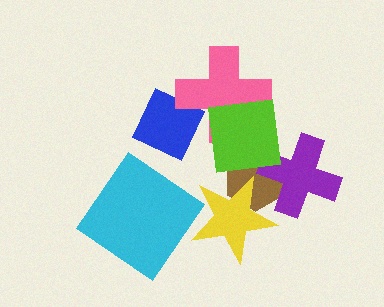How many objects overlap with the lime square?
3 objects overlap with the lime square.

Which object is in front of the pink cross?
The lime square is in front of the pink cross.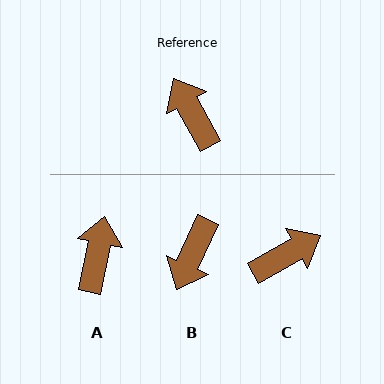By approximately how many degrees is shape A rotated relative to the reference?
Approximately 41 degrees clockwise.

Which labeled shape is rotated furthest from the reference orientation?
B, about 126 degrees away.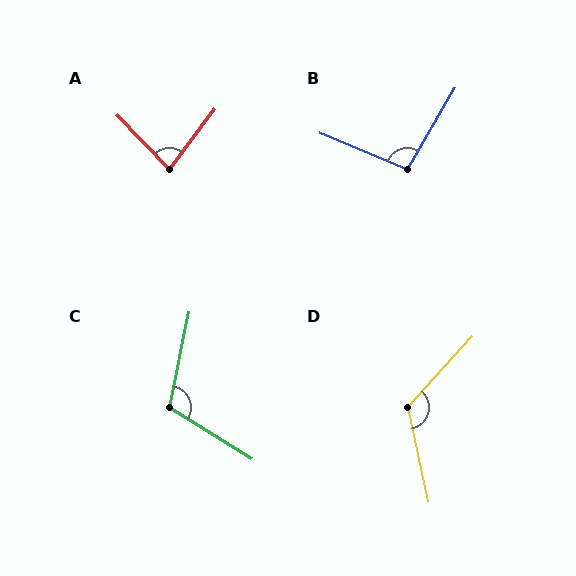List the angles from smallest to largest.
A (81°), B (97°), C (110°), D (126°).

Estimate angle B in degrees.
Approximately 97 degrees.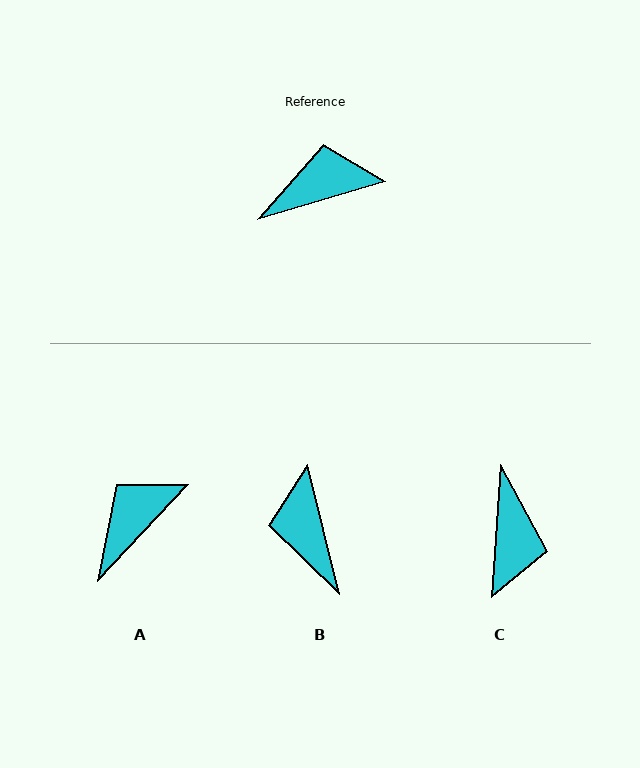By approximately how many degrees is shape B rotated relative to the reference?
Approximately 88 degrees counter-clockwise.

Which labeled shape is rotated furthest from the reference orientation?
C, about 110 degrees away.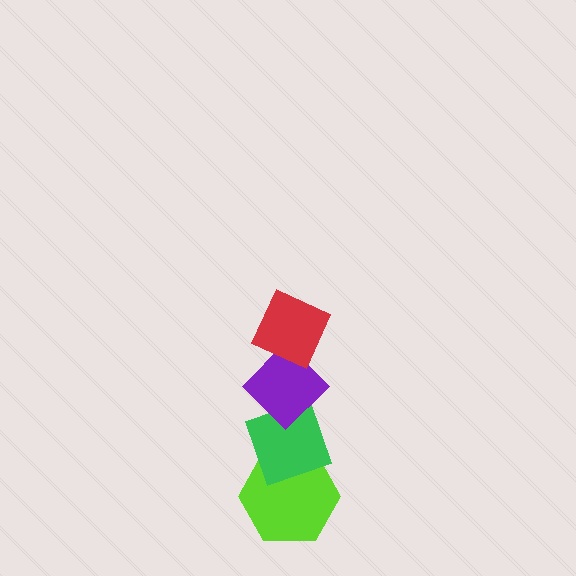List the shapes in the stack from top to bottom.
From top to bottom: the red diamond, the purple diamond, the green diamond, the lime hexagon.